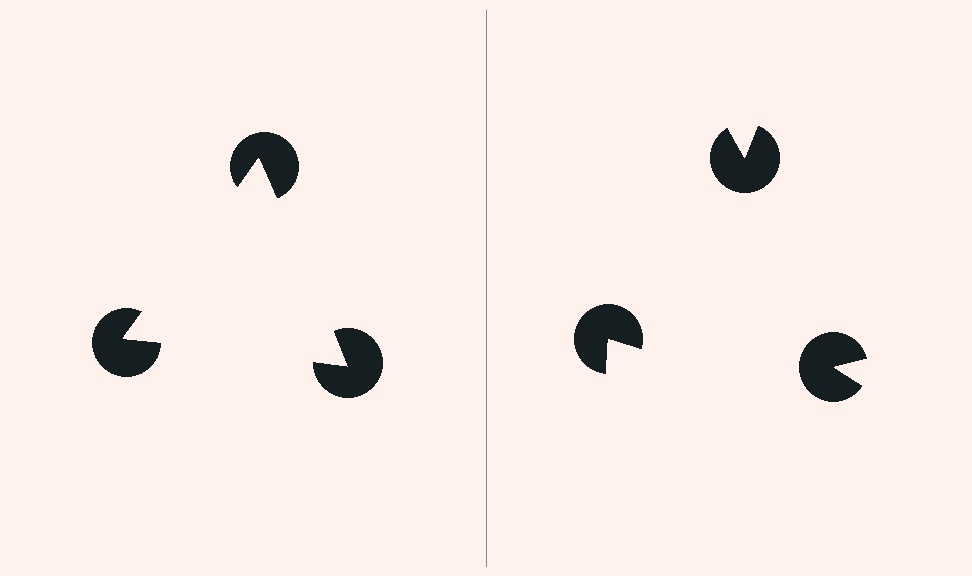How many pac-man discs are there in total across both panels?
6 — 3 on each side.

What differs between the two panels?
The pac-man discs are positioned identically on both sides; only the wedge orientations differ. On the left they align to a triangle; on the right they are misaligned.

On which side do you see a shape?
An illusory triangle appears on the left side. On the right side the wedge cuts are rotated, so no coherent shape forms.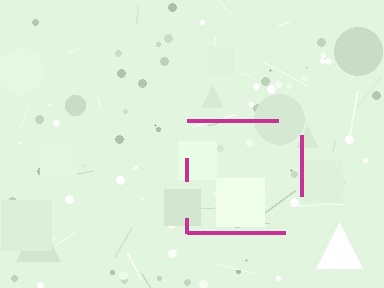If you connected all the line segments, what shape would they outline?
They would outline a square.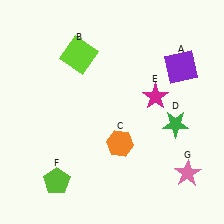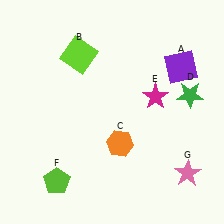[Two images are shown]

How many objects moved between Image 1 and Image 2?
1 object moved between the two images.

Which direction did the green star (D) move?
The green star (D) moved up.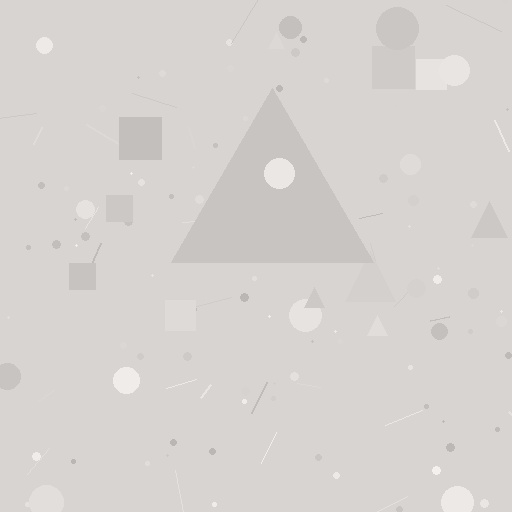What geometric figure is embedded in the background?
A triangle is embedded in the background.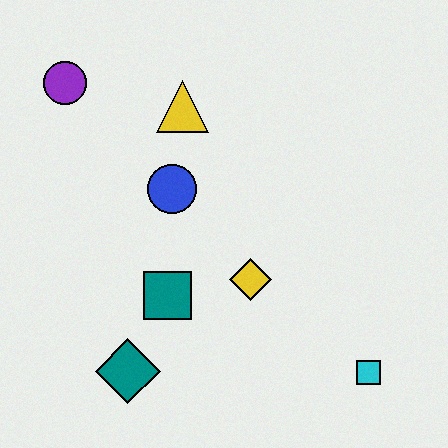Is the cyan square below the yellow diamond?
Yes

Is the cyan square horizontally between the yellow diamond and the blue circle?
No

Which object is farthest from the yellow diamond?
The purple circle is farthest from the yellow diamond.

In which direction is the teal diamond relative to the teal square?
The teal diamond is below the teal square.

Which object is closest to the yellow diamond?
The teal square is closest to the yellow diamond.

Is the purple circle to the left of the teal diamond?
Yes